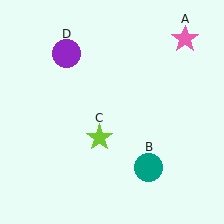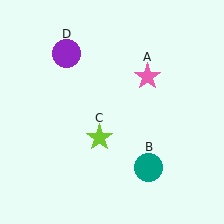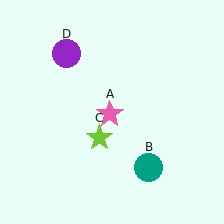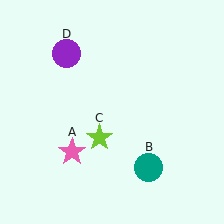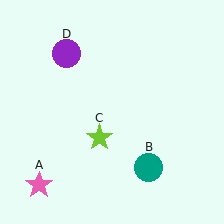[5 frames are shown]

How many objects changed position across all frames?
1 object changed position: pink star (object A).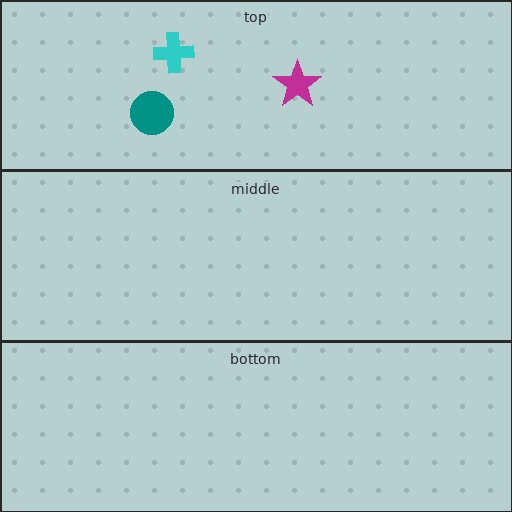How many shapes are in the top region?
3.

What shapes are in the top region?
The teal circle, the magenta star, the cyan cross.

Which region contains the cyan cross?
The top region.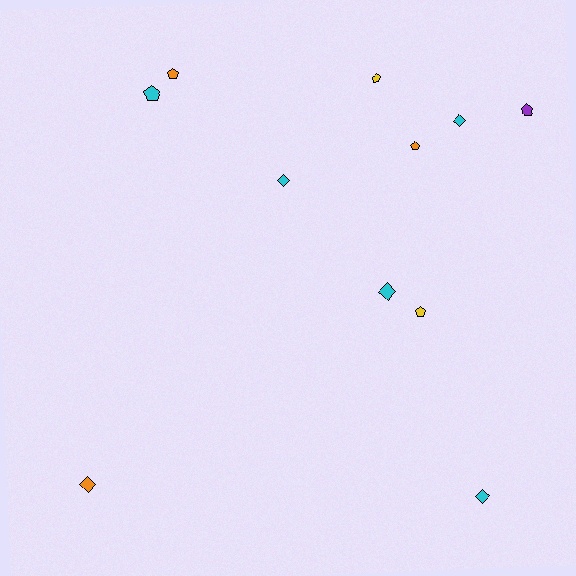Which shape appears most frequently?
Pentagon, with 6 objects.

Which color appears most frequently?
Cyan, with 5 objects.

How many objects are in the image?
There are 11 objects.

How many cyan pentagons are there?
There is 1 cyan pentagon.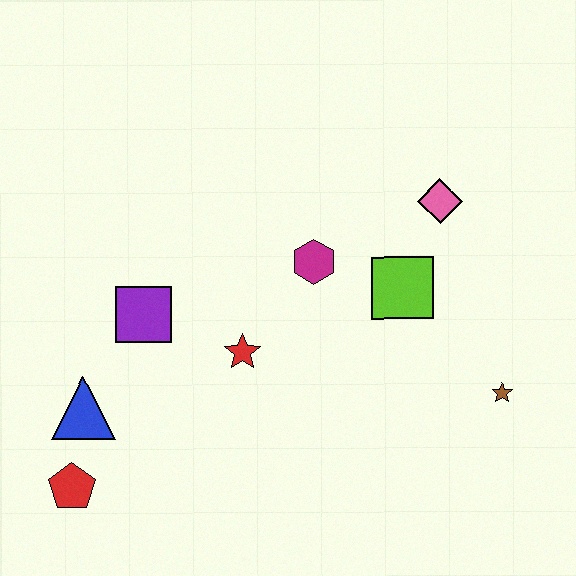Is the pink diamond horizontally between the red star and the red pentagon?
No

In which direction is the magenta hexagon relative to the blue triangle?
The magenta hexagon is to the right of the blue triangle.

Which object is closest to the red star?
The purple square is closest to the red star.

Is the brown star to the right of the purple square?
Yes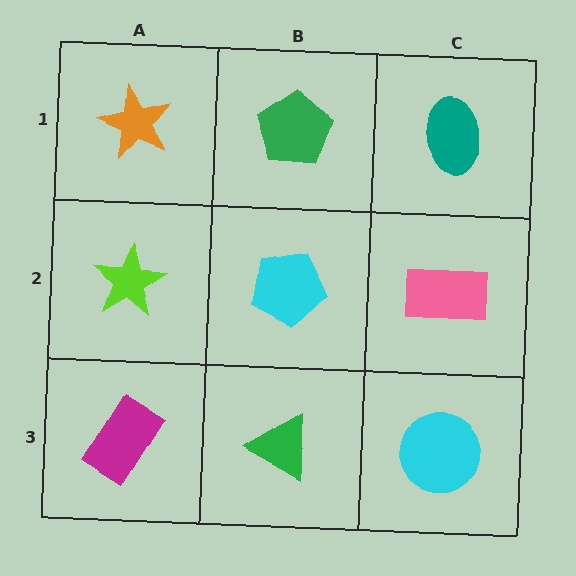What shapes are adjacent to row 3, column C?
A pink rectangle (row 2, column C), a green triangle (row 3, column B).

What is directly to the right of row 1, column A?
A green pentagon.